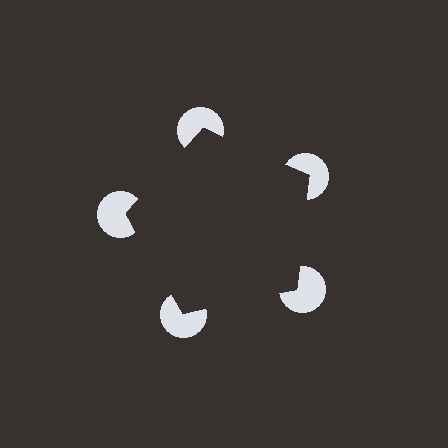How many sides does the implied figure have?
5 sides.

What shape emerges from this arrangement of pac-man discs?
An illusory pentagon — its edges are inferred from the aligned wedge cuts in the pac-man discs, not physically drawn.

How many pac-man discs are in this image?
There are 5 — one at each vertex of the illusory pentagon.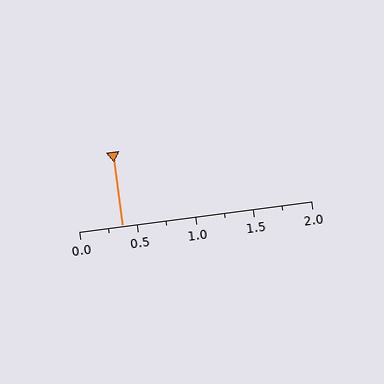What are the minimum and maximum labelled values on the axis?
The axis runs from 0.0 to 2.0.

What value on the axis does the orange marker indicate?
The marker indicates approximately 0.38.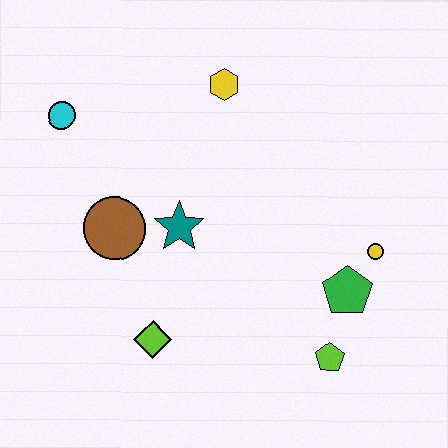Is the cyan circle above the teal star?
Yes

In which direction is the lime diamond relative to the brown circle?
The lime diamond is below the brown circle.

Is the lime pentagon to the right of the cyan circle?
Yes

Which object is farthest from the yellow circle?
The cyan circle is farthest from the yellow circle.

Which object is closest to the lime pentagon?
The green pentagon is closest to the lime pentagon.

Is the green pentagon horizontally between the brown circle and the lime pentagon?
No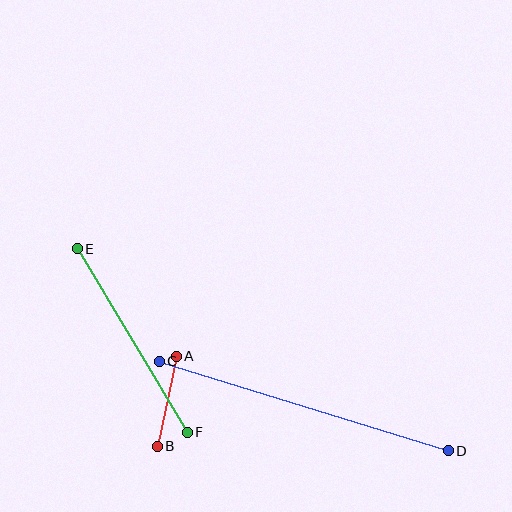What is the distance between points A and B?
The distance is approximately 92 pixels.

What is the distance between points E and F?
The distance is approximately 214 pixels.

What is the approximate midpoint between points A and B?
The midpoint is at approximately (167, 401) pixels.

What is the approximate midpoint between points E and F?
The midpoint is at approximately (132, 340) pixels.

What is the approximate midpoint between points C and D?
The midpoint is at approximately (304, 406) pixels.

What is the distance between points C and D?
The distance is approximately 302 pixels.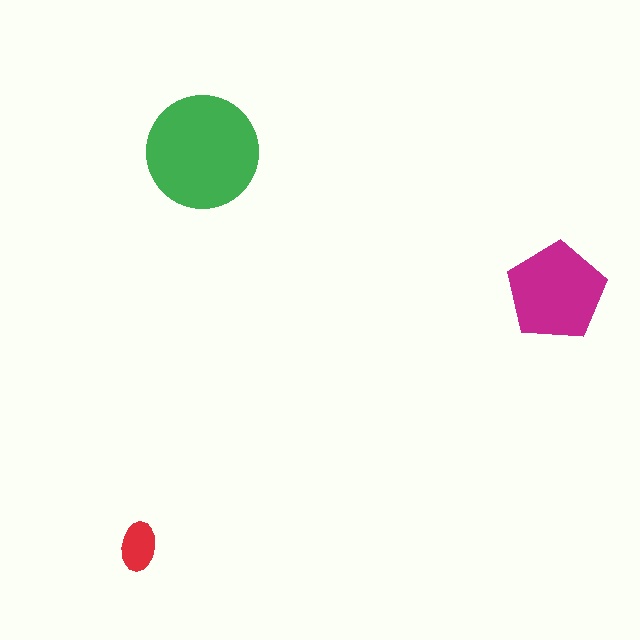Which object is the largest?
The green circle.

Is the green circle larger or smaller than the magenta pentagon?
Larger.